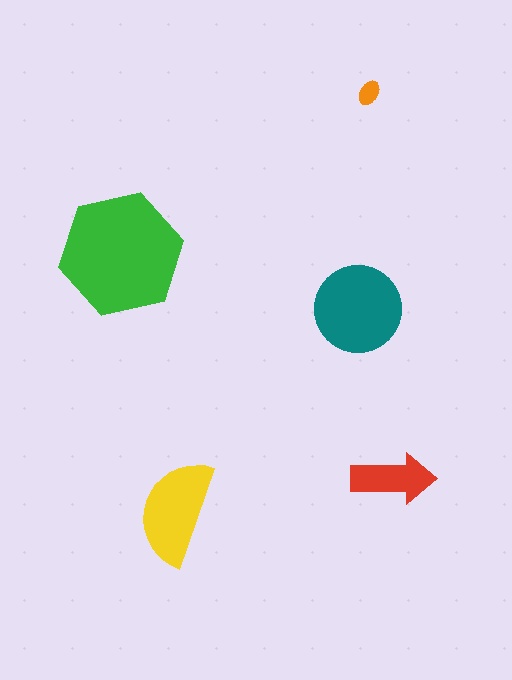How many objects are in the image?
There are 5 objects in the image.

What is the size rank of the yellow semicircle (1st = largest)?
3rd.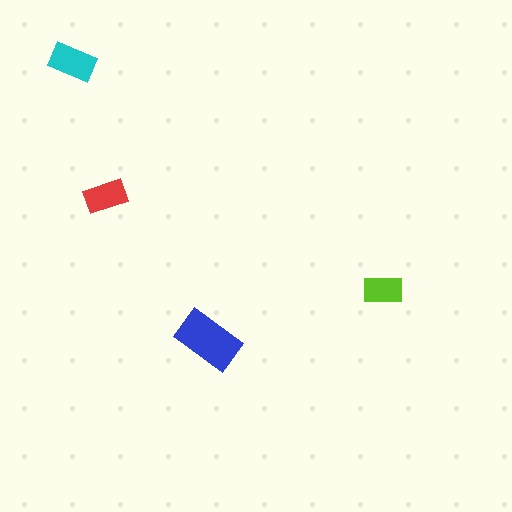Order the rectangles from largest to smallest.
the blue one, the cyan one, the red one, the lime one.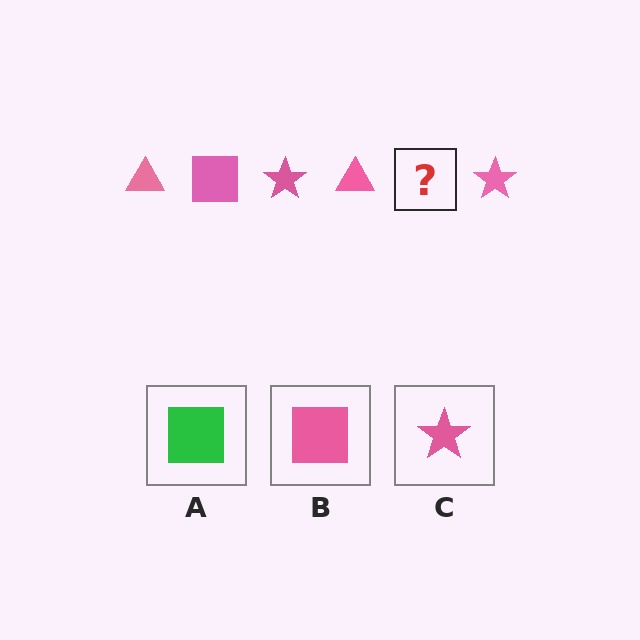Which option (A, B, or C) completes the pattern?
B.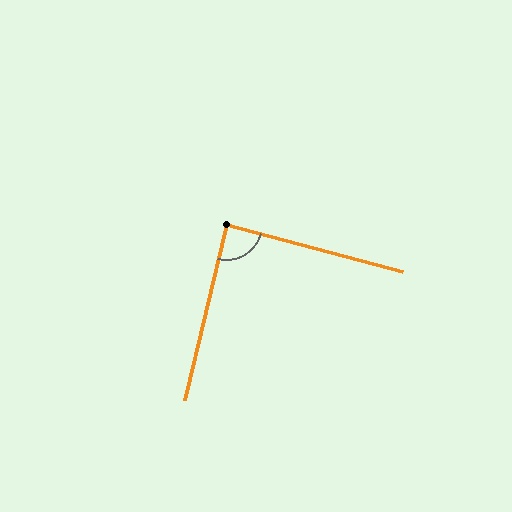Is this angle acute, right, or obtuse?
It is approximately a right angle.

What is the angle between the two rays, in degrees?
Approximately 89 degrees.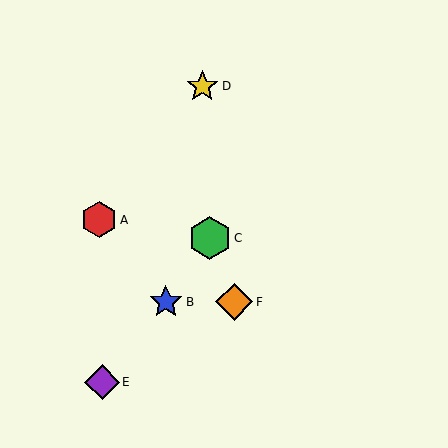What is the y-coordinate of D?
Object D is at y≈86.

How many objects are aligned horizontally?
2 objects (B, F) are aligned horizontally.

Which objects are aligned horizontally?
Objects B, F are aligned horizontally.